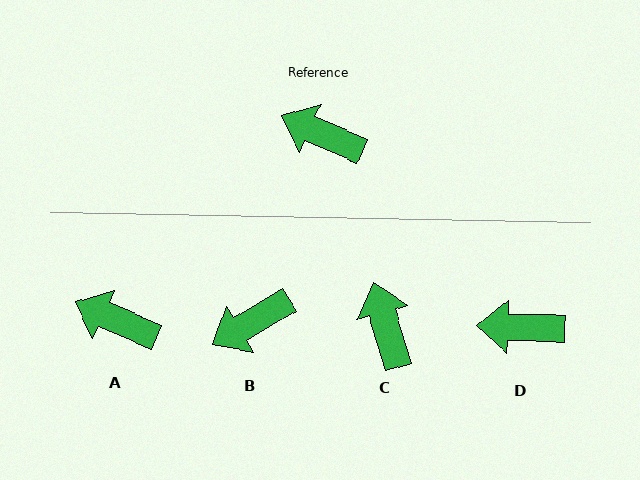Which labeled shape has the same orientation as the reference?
A.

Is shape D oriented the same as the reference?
No, it is off by about 22 degrees.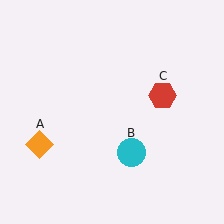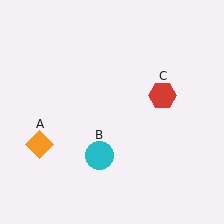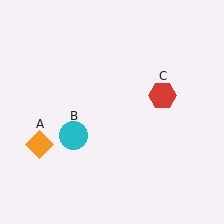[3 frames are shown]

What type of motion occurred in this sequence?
The cyan circle (object B) rotated clockwise around the center of the scene.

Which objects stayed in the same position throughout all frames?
Orange diamond (object A) and red hexagon (object C) remained stationary.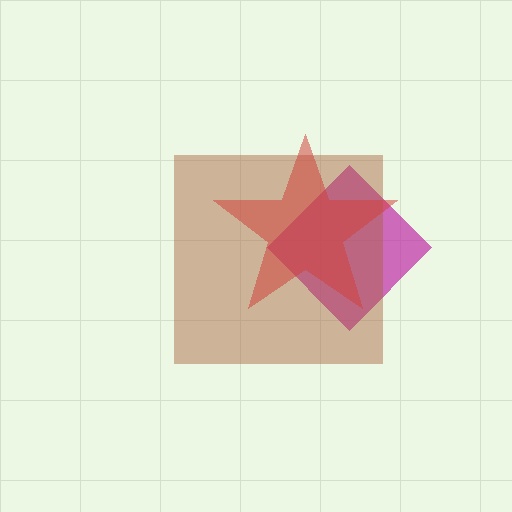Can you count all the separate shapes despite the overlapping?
Yes, there are 3 separate shapes.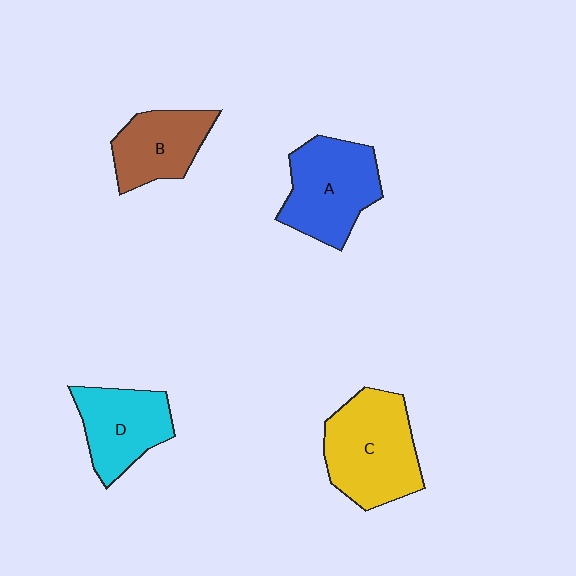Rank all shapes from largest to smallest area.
From largest to smallest: C (yellow), A (blue), D (cyan), B (brown).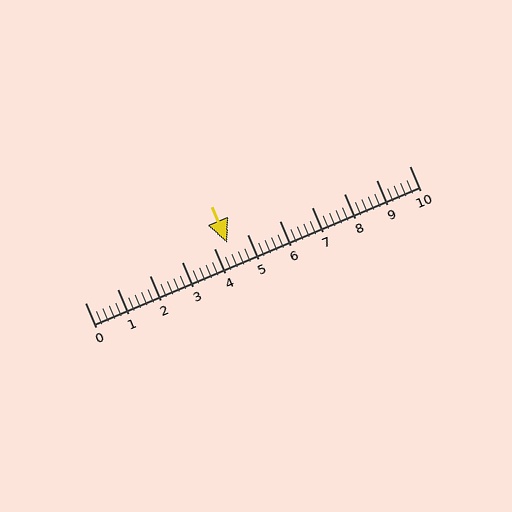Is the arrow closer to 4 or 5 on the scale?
The arrow is closer to 4.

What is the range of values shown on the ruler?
The ruler shows values from 0 to 10.